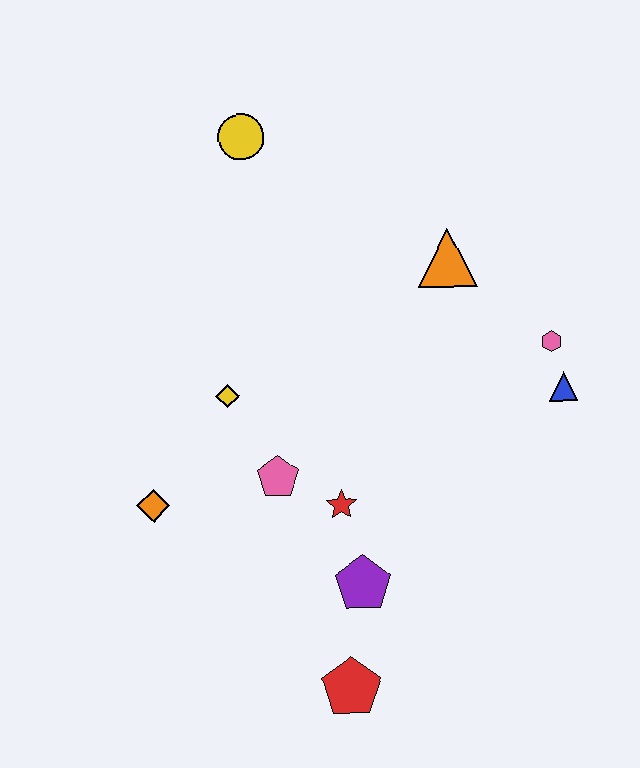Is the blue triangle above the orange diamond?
Yes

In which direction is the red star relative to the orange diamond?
The red star is to the right of the orange diamond.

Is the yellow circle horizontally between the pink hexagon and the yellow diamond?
Yes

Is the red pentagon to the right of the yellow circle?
Yes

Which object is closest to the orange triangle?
The pink hexagon is closest to the orange triangle.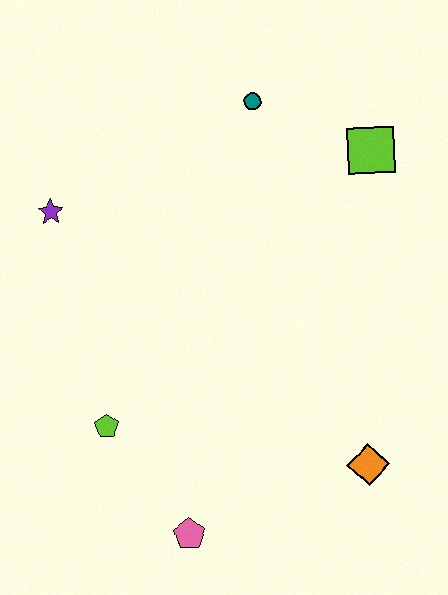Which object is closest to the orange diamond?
The pink pentagon is closest to the orange diamond.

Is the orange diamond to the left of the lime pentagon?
No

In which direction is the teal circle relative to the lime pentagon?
The teal circle is above the lime pentagon.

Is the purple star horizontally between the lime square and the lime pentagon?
No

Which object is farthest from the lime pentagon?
The lime square is farthest from the lime pentagon.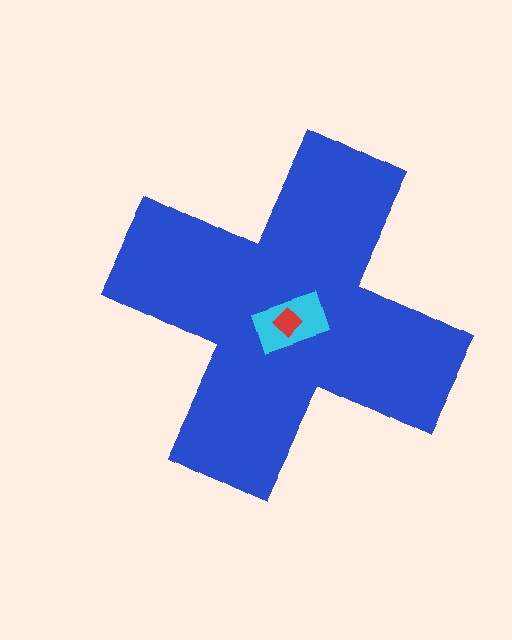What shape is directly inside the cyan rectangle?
The red diamond.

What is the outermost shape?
The blue cross.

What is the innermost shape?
The red diamond.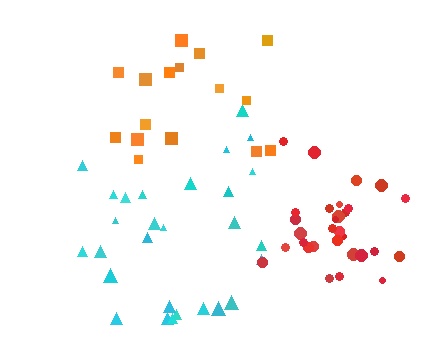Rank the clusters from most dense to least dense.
red, cyan, orange.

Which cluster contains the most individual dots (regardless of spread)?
Red (31).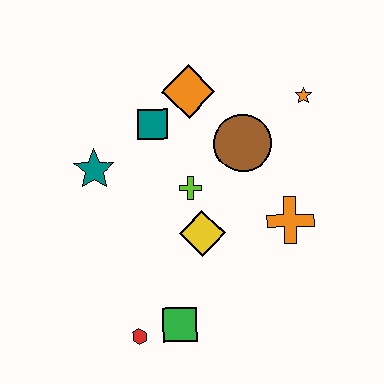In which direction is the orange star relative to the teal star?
The orange star is to the right of the teal star.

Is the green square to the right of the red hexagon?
Yes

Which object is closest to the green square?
The red hexagon is closest to the green square.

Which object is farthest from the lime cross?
The red hexagon is farthest from the lime cross.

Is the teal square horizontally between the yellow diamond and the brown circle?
No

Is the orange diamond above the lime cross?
Yes